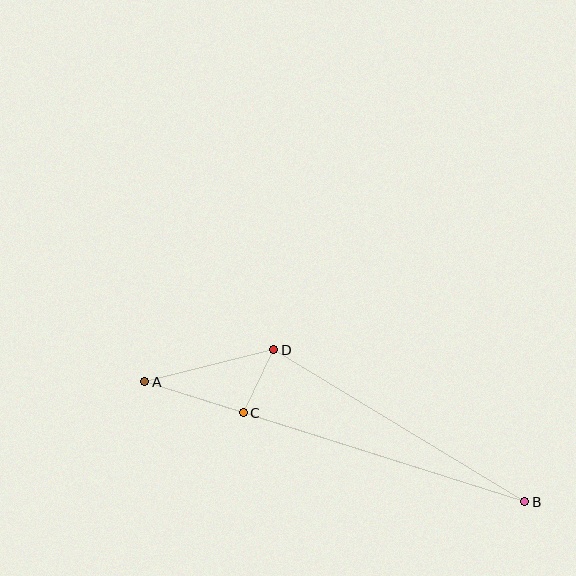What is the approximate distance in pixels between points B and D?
The distance between B and D is approximately 294 pixels.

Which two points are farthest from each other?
Points A and B are farthest from each other.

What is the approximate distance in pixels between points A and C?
The distance between A and C is approximately 103 pixels.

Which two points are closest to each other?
Points C and D are closest to each other.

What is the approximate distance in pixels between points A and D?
The distance between A and D is approximately 133 pixels.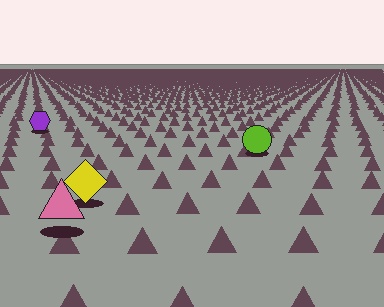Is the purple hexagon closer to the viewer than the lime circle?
No. The lime circle is closer — you can tell from the texture gradient: the ground texture is coarser near it.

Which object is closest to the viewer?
The pink triangle is closest. The texture marks near it are larger and more spread out.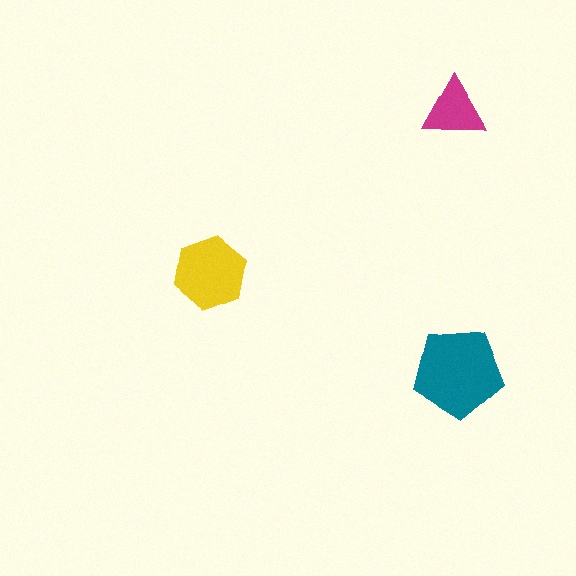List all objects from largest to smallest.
The teal pentagon, the yellow hexagon, the magenta triangle.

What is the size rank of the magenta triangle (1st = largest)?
3rd.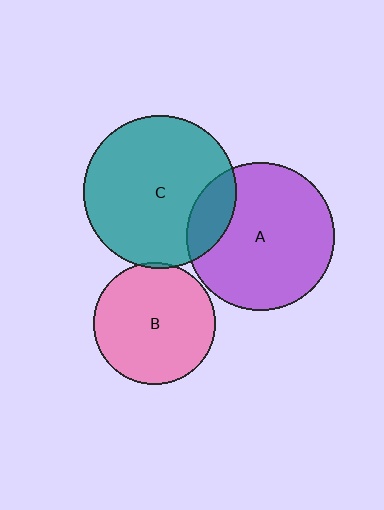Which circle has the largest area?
Circle C (teal).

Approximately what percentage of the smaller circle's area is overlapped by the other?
Approximately 5%.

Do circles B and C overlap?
Yes.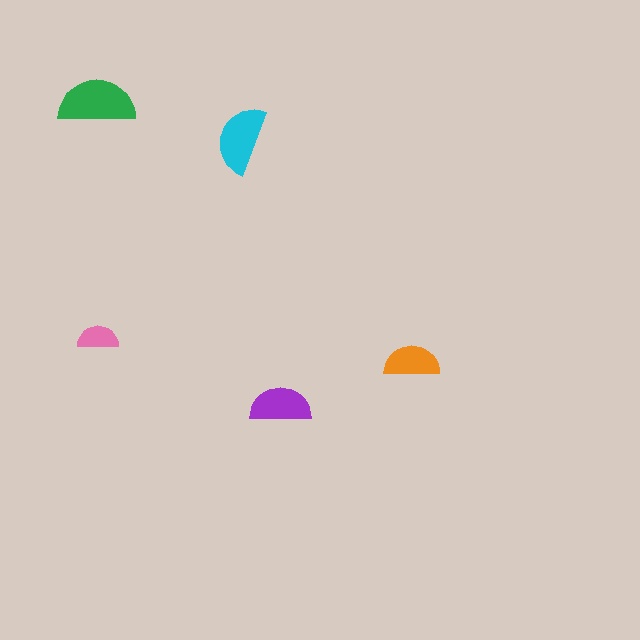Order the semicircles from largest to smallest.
the green one, the cyan one, the purple one, the orange one, the pink one.